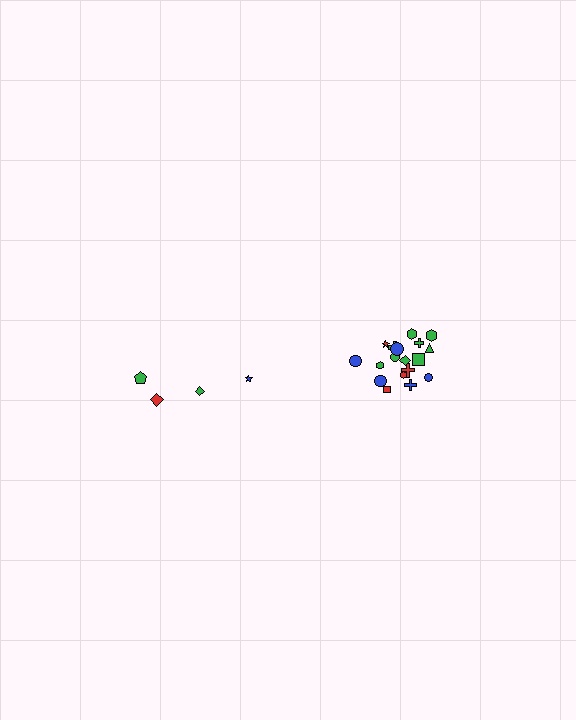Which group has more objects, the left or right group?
The right group.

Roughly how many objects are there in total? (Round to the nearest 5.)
Roughly 20 objects in total.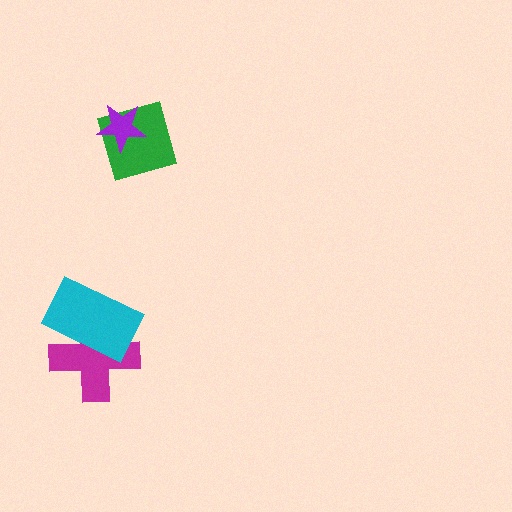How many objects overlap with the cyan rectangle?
1 object overlaps with the cyan rectangle.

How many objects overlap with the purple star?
1 object overlaps with the purple star.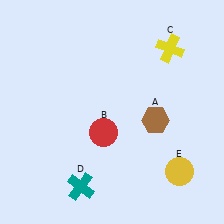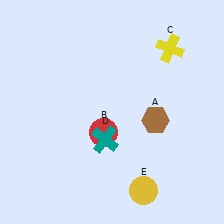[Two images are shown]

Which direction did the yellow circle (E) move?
The yellow circle (E) moved left.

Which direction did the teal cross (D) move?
The teal cross (D) moved up.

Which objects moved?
The objects that moved are: the teal cross (D), the yellow circle (E).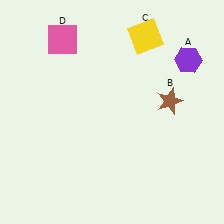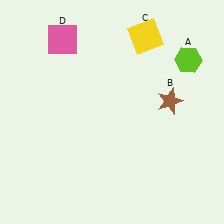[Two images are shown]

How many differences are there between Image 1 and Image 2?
There is 1 difference between the two images.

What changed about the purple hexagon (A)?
In Image 1, A is purple. In Image 2, it changed to lime.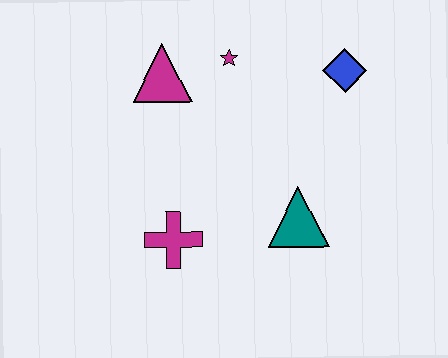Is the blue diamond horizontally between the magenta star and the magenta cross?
No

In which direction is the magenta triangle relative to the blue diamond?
The magenta triangle is to the left of the blue diamond.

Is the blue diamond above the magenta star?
No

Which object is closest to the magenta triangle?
The magenta star is closest to the magenta triangle.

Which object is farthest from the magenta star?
The magenta cross is farthest from the magenta star.